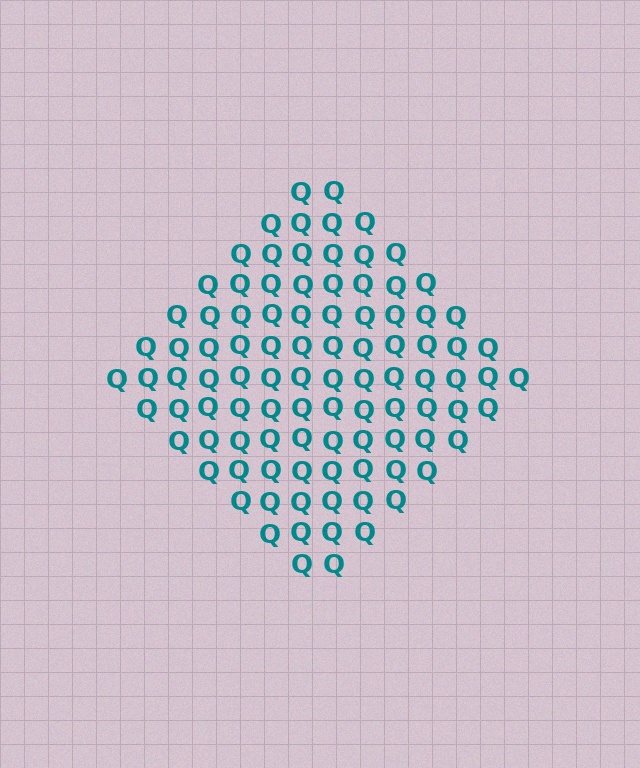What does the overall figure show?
The overall figure shows a diamond.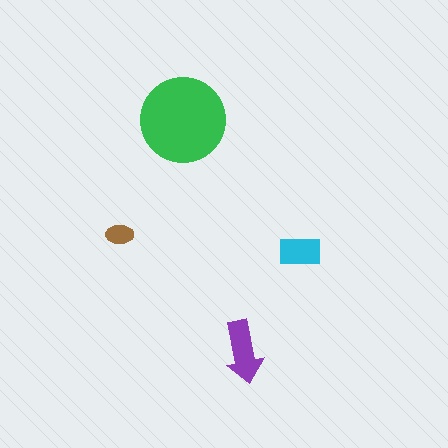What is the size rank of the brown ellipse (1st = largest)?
4th.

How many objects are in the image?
There are 4 objects in the image.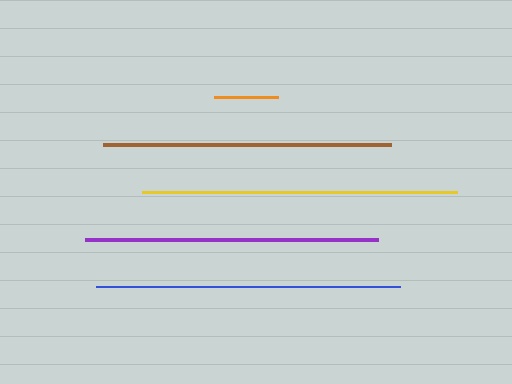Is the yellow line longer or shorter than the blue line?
The yellow line is longer than the blue line.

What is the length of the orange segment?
The orange segment is approximately 64 pixels long.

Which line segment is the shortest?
The orange line is the shortest at approximately 64 pixels.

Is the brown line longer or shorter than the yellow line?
The yellow line is longer than the brown line.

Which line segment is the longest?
The yellow line is the longest at approximately 315 pixels.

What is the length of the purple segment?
The purple segment is approximately 293 pixels long.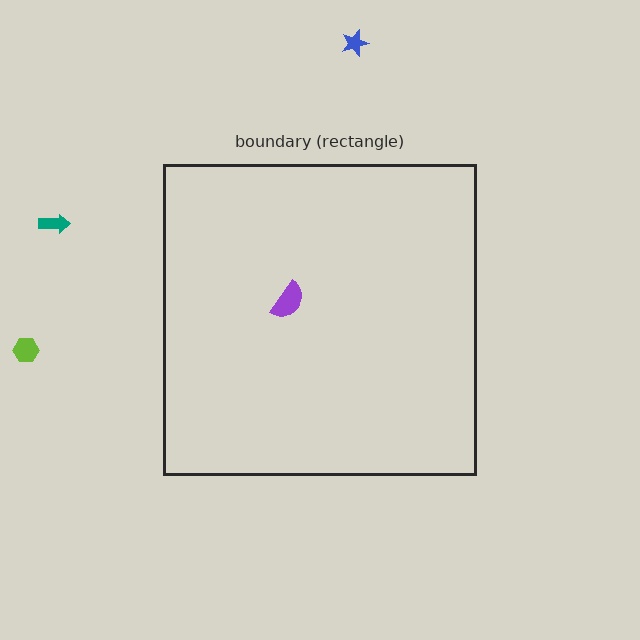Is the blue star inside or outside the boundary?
Outside.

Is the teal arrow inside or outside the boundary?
Outside.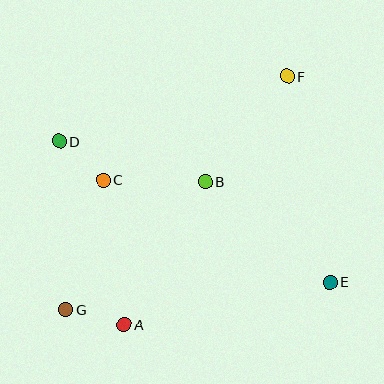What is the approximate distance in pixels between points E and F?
The distance between E and F is approximately 210 pixels.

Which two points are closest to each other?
Points C and D are closest to each other.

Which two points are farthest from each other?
Points F and G are farthest from each other.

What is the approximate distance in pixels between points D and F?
The distance between D and F is approximately 237 pixels.